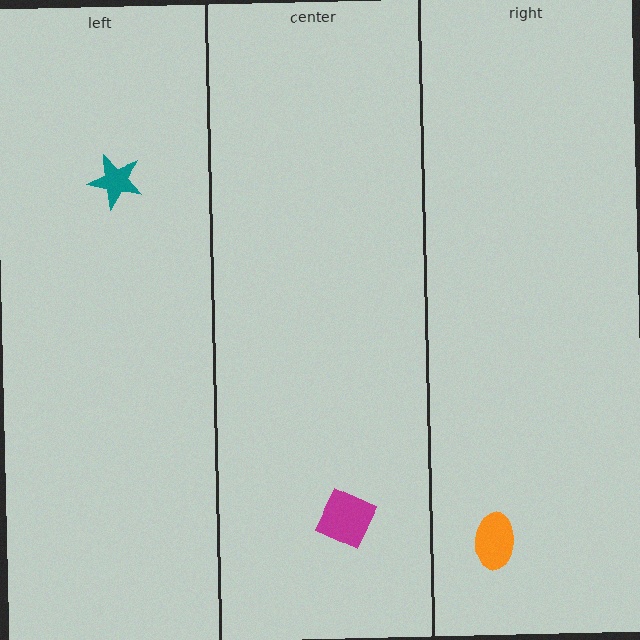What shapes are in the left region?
The teal star.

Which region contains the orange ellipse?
The right region.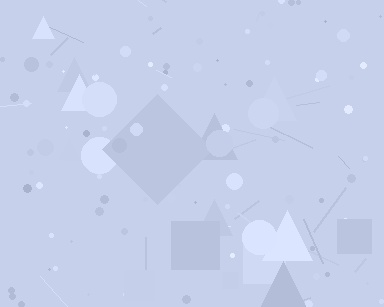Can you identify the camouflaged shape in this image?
The camouflaged shape is a diamond.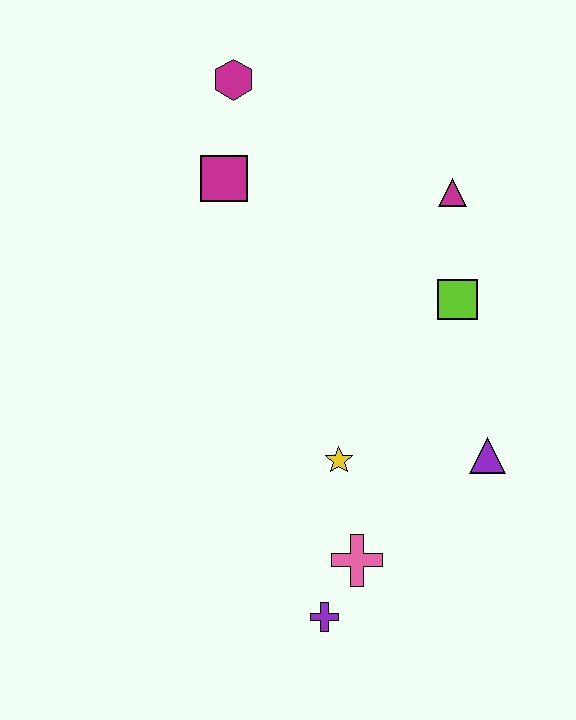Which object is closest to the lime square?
The magenta triangle is closest to the lime square.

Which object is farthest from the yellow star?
The magenta hexagon is farthest from the yellow star.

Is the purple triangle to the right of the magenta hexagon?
Yes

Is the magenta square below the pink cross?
No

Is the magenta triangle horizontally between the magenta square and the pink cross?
No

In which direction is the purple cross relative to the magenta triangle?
The purple cross is below the magenta triangle.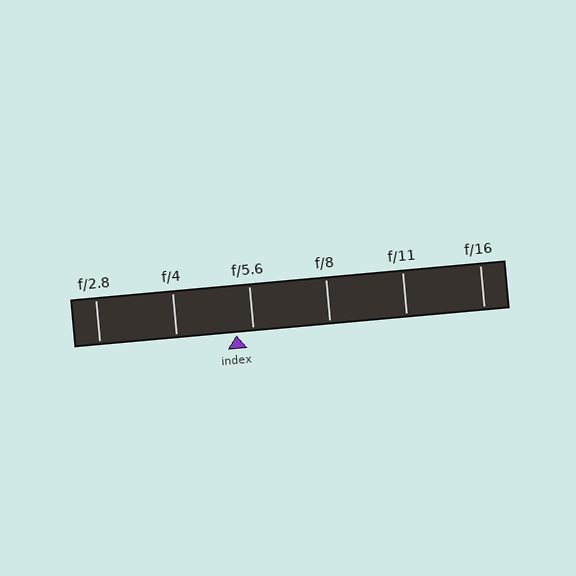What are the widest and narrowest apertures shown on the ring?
The widest aperture shown is f/2.8 and the narrowest is f/16.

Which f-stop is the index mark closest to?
The index mark is closest to f/5.6.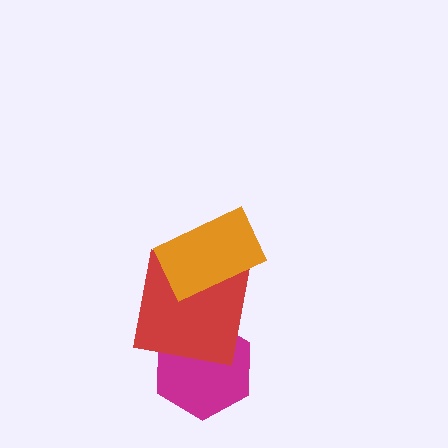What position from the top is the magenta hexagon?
The magenta hexagon is 3rd from the top.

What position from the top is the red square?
The red square is 2nd from the top.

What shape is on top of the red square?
The orange rectangle is on top of the red square.